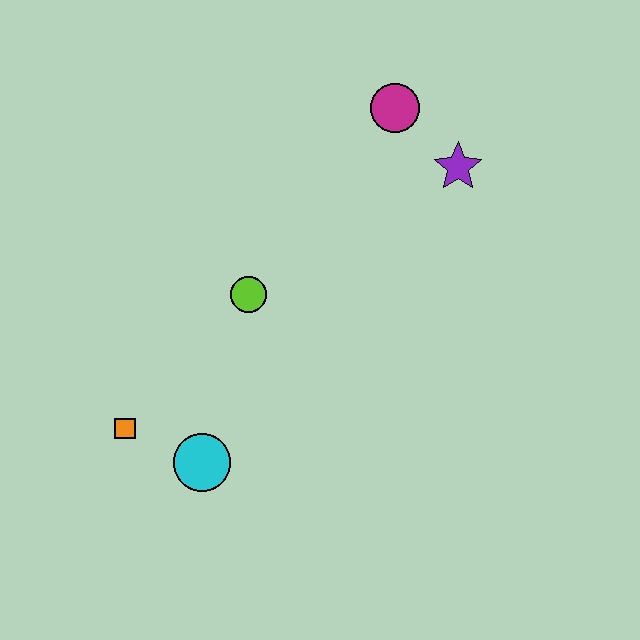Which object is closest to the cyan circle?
The orange square is closest to the cyan circle.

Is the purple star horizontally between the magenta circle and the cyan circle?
No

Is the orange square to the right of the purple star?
No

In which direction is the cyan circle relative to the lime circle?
The cyan circle is below the lime circle.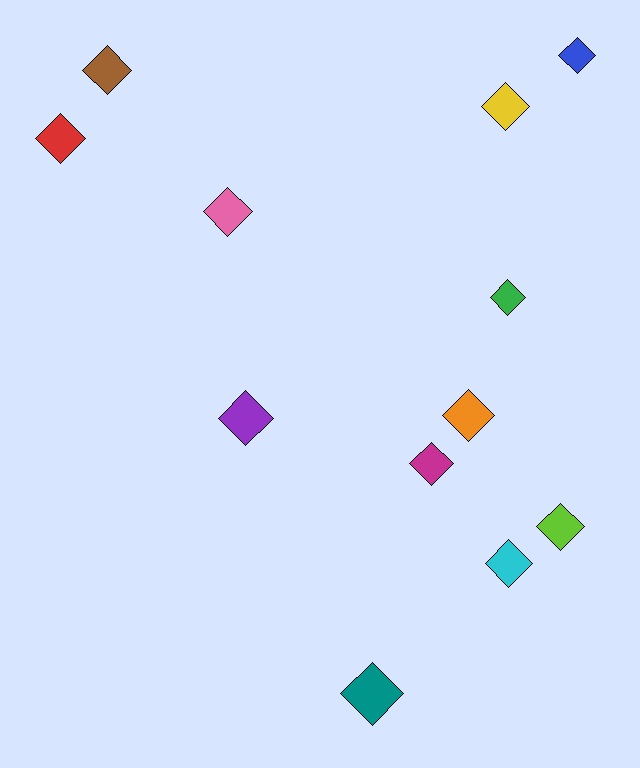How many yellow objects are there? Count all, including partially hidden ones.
There is 1 yellow object.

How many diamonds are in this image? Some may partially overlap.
There are 12 diamonds.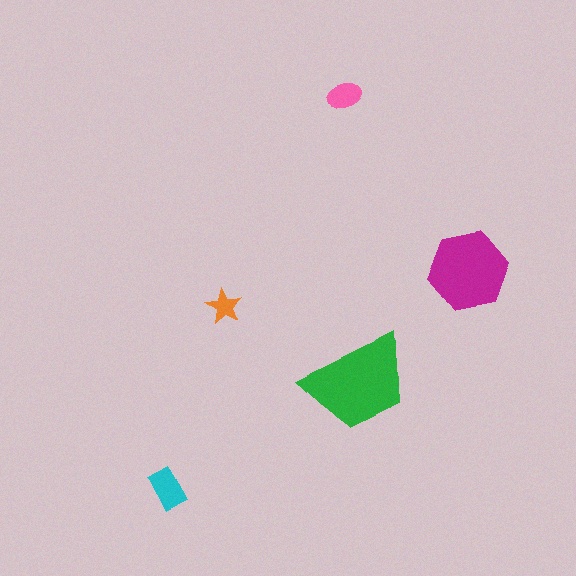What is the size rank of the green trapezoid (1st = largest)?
1st.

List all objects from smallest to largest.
The orange star, the pink ellipse, the cyan rectangle, the magenta hexagon, the green trapezoid.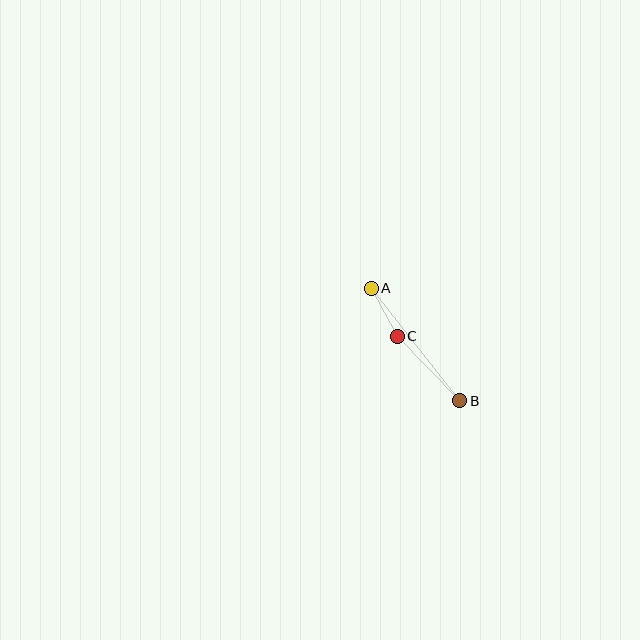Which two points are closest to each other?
Points A and C are closest to each other.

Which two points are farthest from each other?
Points A and B are farthest from each other.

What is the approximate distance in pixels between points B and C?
The distance between B and C is approximately 90 pixels.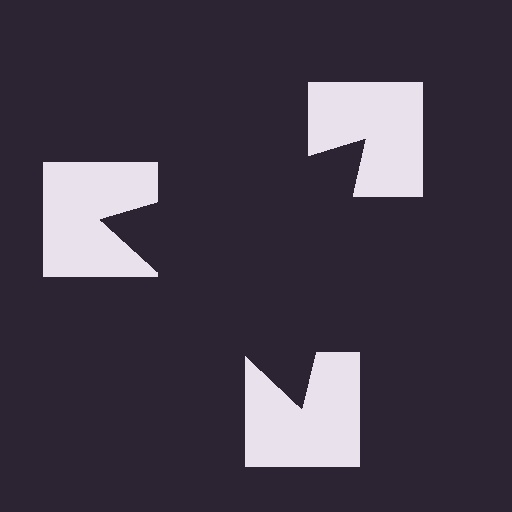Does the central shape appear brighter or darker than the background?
It typically appears slightly darker than the background, even though no actual brightness change is drawn.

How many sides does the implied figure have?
3 sides.